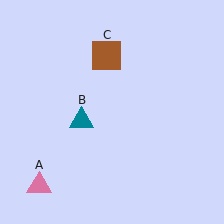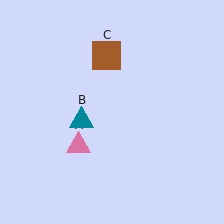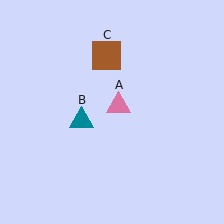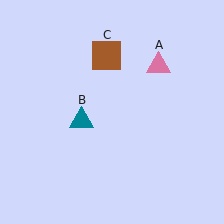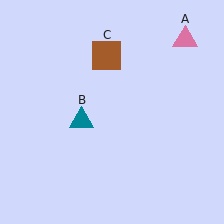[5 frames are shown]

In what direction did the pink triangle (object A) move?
The pink triangle (object A) moved up and to the right.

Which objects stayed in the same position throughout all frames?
Teal triangle (object B) and brown square (object C) remained stationary.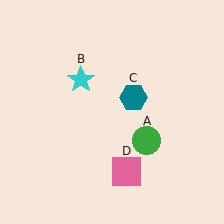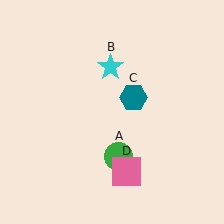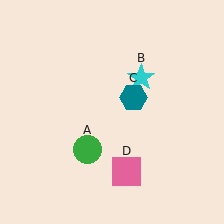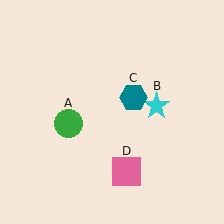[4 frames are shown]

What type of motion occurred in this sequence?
The green circle (object A), cyan star (object B) rotated clockwise around the center of the scene.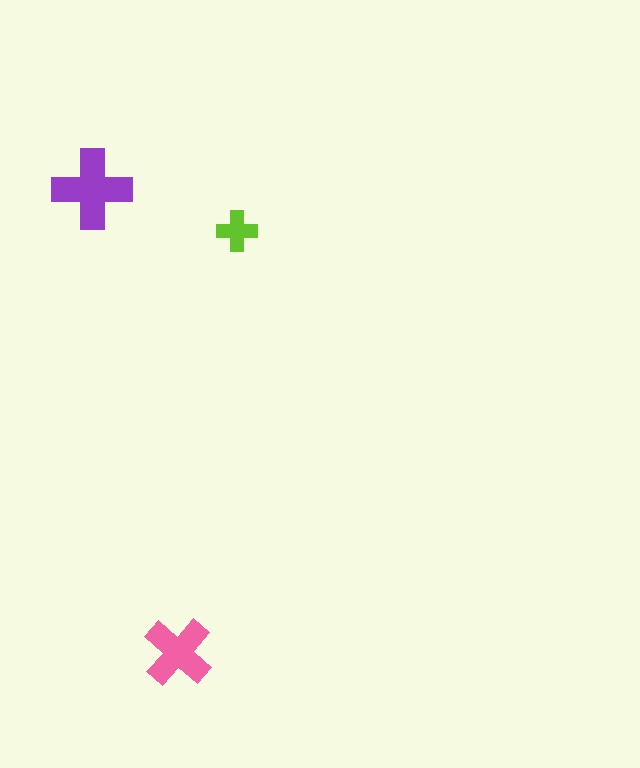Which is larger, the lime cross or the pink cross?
The pink one.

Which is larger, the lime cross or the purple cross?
The purple one.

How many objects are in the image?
There are 3 objects in the image.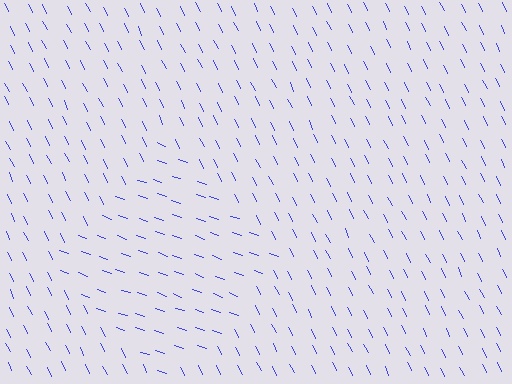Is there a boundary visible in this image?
Yes, there is a texture boundary formed by a change in line orientation.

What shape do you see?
I see a diamond.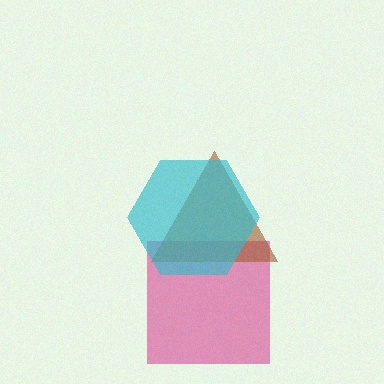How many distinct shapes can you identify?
There are 3 distinct shapes: a magenta square, a brown triangle, a cyan hexagon.